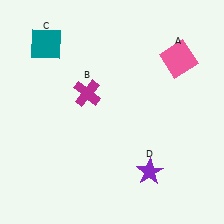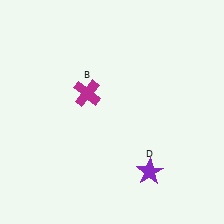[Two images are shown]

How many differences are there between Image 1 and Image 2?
There are 2 differences between the two images.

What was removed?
The teal square (C), the pink square (A) were removed in Image 2.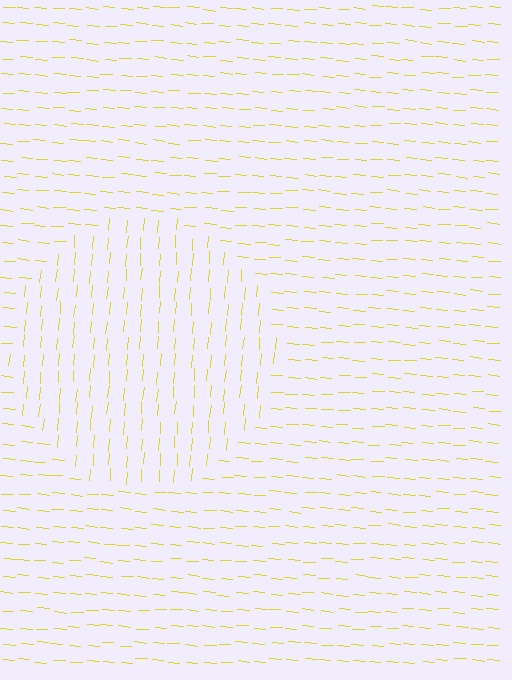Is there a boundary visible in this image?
Yes, there is a texture boundary formed by a change in line orientation.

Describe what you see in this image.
The image is filled with small yellow line segments. A circle region in the image has lines oriented differently from the surrounding lines, creating a visible texture boundary.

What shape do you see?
I see a circle.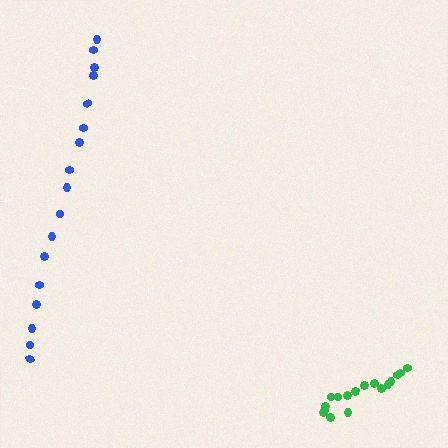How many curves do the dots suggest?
There are 2 distinct paths.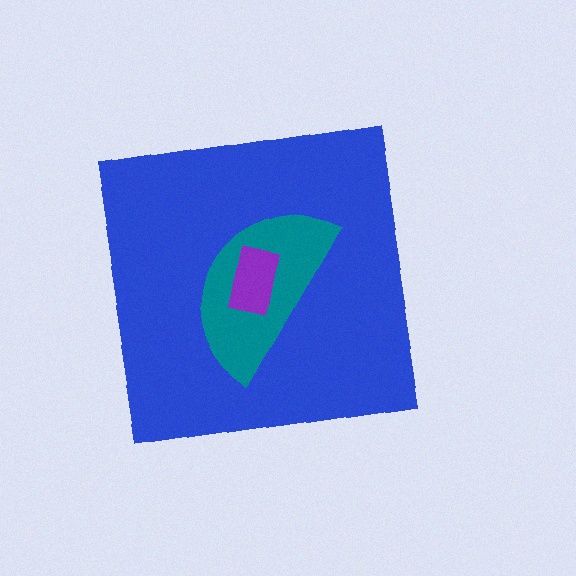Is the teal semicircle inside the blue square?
Yes.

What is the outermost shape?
The blue square.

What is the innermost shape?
The purple rectangle.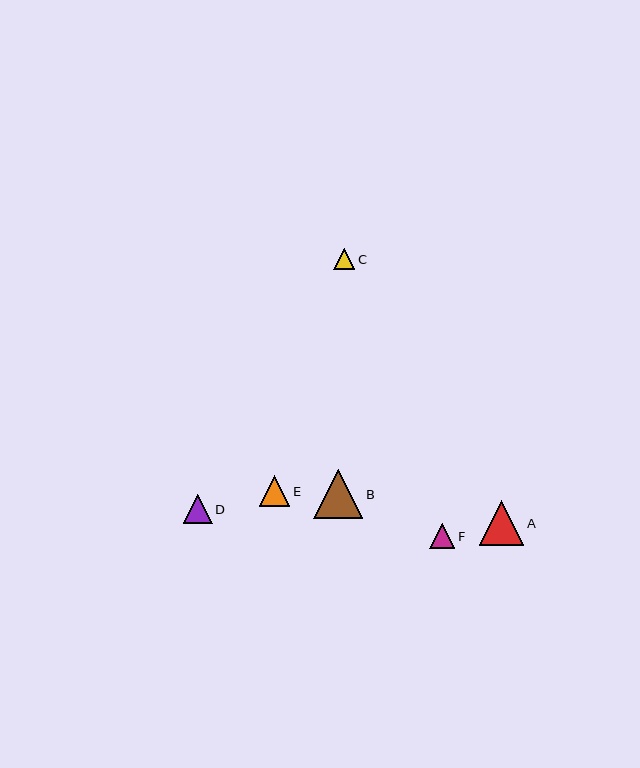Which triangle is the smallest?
Triangle C is the smallest with a size of approximately 22 pixels.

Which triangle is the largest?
Triangle B is the largest with a size of approximately 49 pixels.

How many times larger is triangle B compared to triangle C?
Triangle B is approximately 2.3 times the size of triangle C.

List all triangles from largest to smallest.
From largest to smallest: B, A, E, D, F, C.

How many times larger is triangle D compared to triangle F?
Triangle D is approximately 1.1 times the size of triangle F.